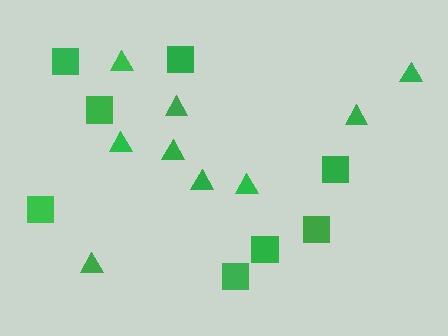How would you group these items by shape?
There are 2 groups: one group of squares (8) and one group of triangles (9).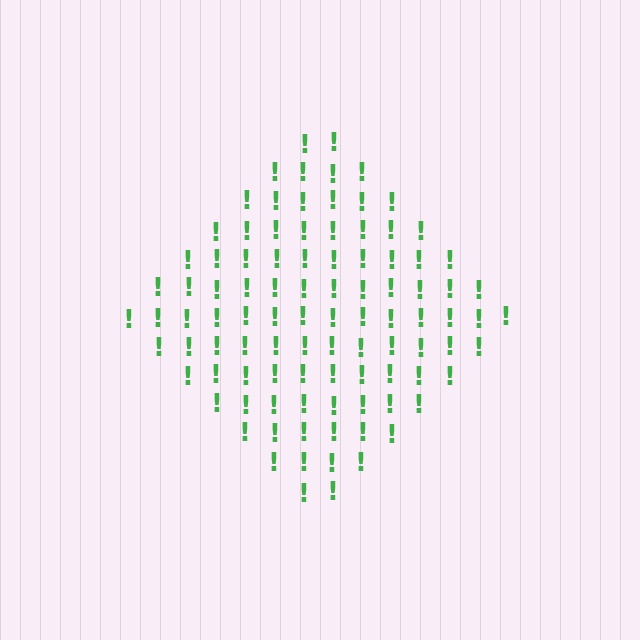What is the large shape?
The large shape is a diamond.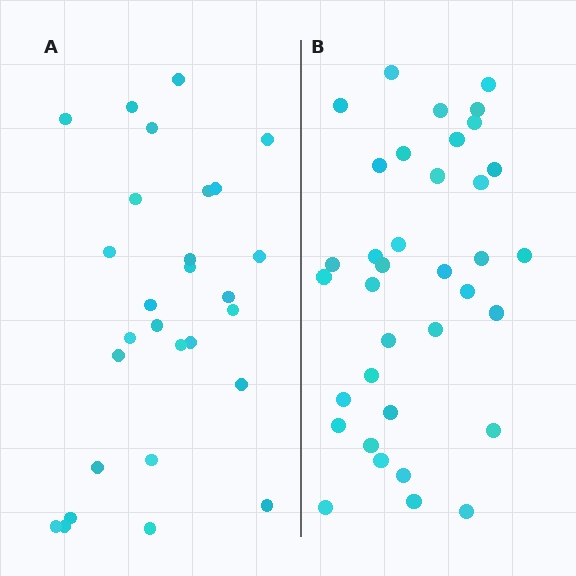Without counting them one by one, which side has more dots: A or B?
Region B (the right region) has more dots.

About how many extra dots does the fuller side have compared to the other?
Region B has roughly 8 or so more dots than region A.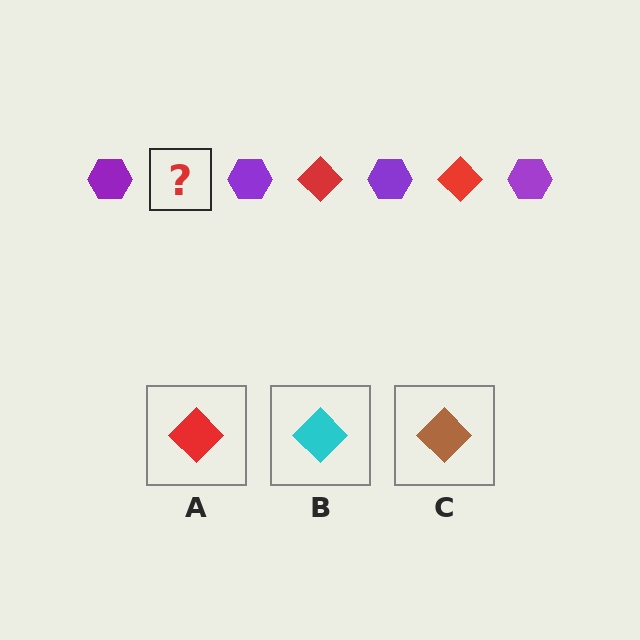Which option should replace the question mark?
Option A.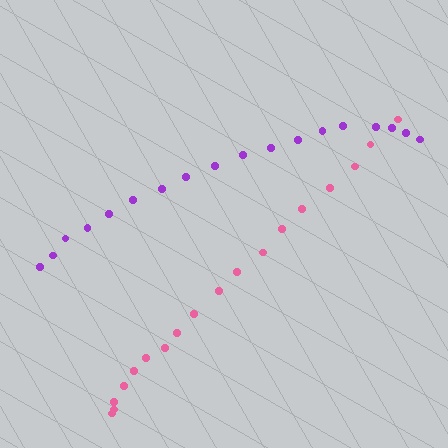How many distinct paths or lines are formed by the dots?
There are 2 distinct paths.